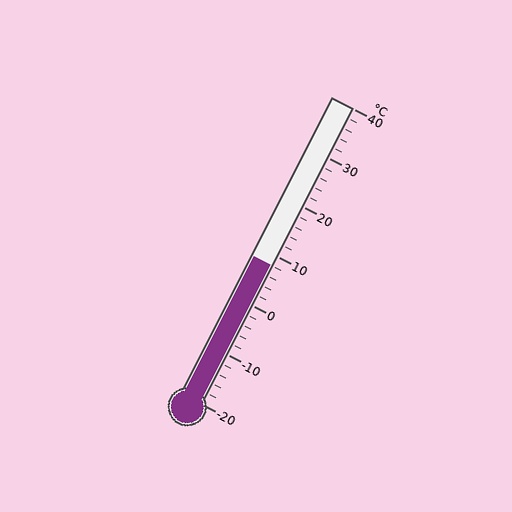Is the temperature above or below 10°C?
The temperature is below 10°C.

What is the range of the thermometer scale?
The thermometer scale ranges from -20°C to 40°C.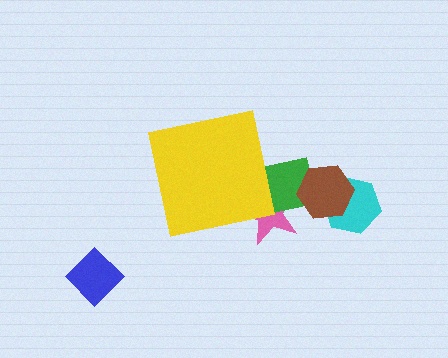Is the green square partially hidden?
Yes, the green square is partially hidden behind the yellow square.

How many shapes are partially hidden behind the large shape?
2 shapes are partially hidden.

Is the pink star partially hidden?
Yes, the pink star is partially hidden behind the yellow square.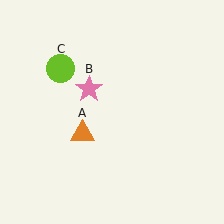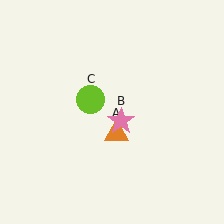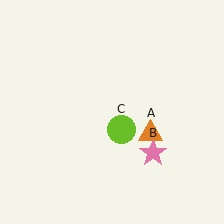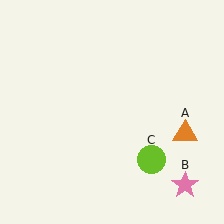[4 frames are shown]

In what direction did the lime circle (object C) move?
The lime circle (object C) moved down and to the right.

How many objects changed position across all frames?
3 objects changed position: orange triangle (object A), pink star (object B), lime circle (object C).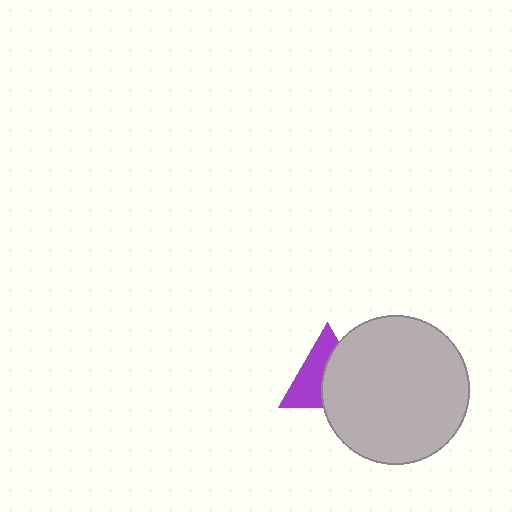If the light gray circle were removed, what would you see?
You would see the complete purple triangle.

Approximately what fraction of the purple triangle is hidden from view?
Roughly 51% of the purple triangle is hidden behind the light gray circle.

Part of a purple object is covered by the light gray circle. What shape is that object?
It is a triangle.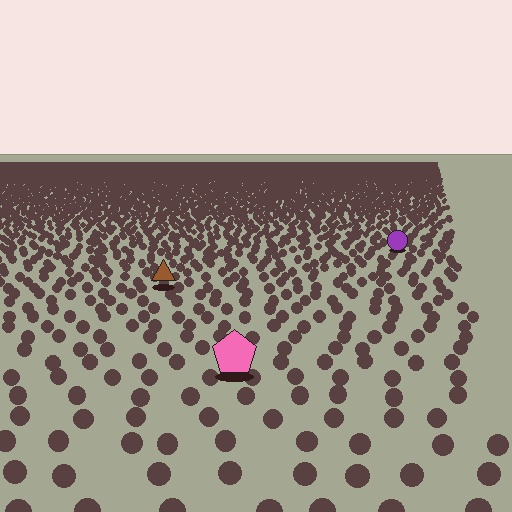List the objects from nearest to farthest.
From nearest to farthest: the pink pentagon, the brown triangle, the purple circle.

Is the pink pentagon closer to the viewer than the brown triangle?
Yes. The pink pentagon is closer — you can tell from the texture gradient: the ground texture is coarser near it.